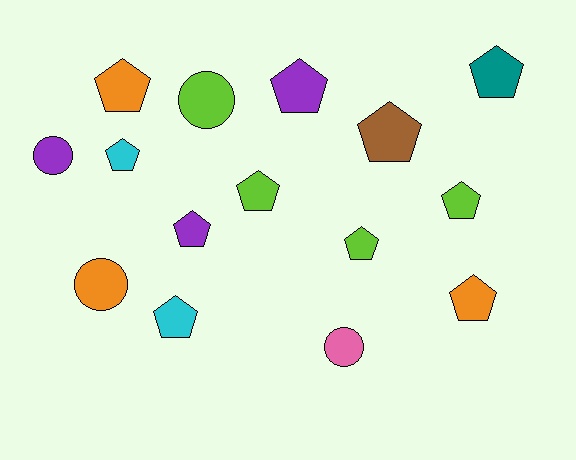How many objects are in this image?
There are 15 objects.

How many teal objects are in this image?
There is 1 teal object.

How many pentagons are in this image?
There are 11 pentagons.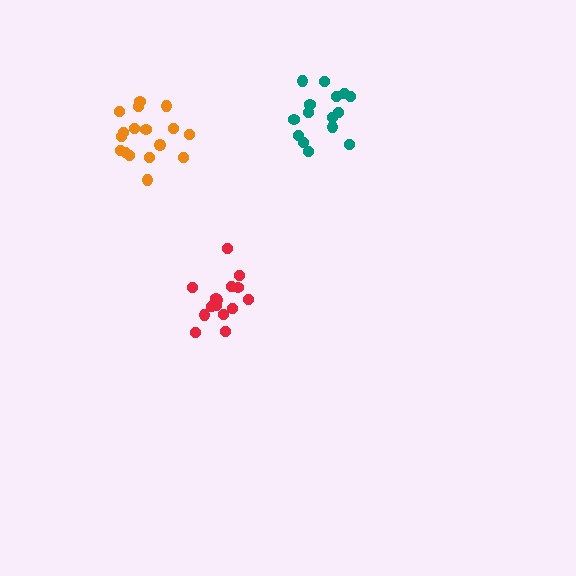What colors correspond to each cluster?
The clusters are colored: teal, red, orange.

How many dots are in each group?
Group 1: 15 dots, Group 2: 15 dots, Group 3: 17 dots (47 total).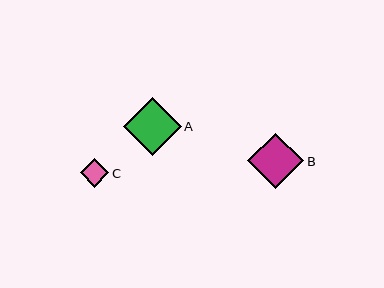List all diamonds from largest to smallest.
From largest to smallest: A, B, C.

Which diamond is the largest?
Diamond A is the largest with a size of approximately 58 pixels.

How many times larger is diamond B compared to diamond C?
Diamond B is approximately 2.0 times the size of diamond C.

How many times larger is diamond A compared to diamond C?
Diamond A is approximately 2.0 times the size of diamond C.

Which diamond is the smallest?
Diamond C is the smallest with a size of approximately 29 pixels.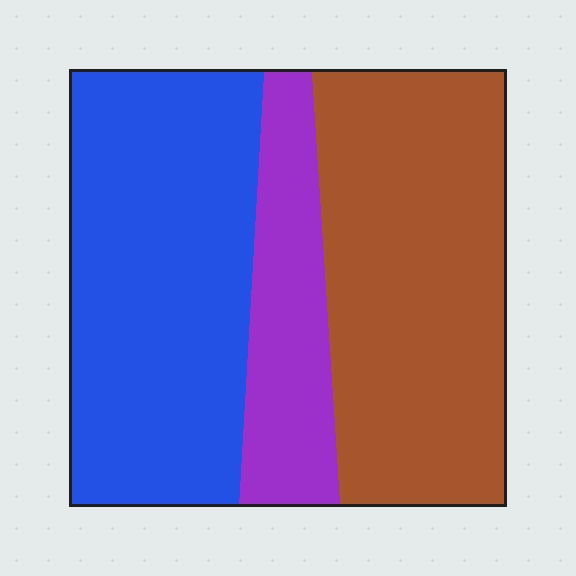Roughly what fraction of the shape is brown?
Brown takes up about two fifths (2/5) of the shape.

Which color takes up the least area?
Purple, at roughly 15%.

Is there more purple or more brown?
Brown.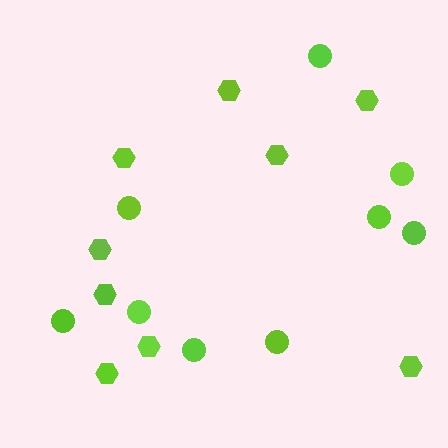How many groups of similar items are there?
There are 2 groups: one group of hexagons (9) and one group of circles (9).